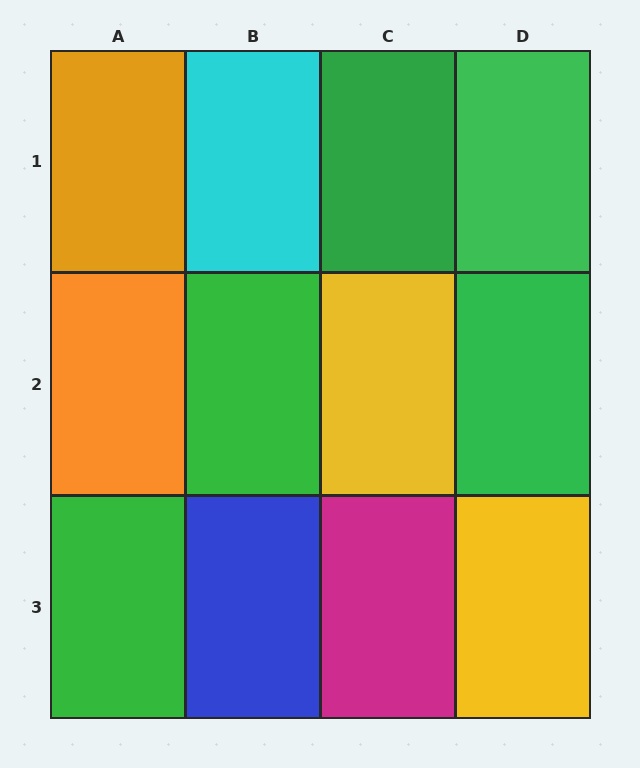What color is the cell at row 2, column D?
Green.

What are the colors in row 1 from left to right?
Orange, cyan, green, green.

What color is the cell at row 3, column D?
Yellow.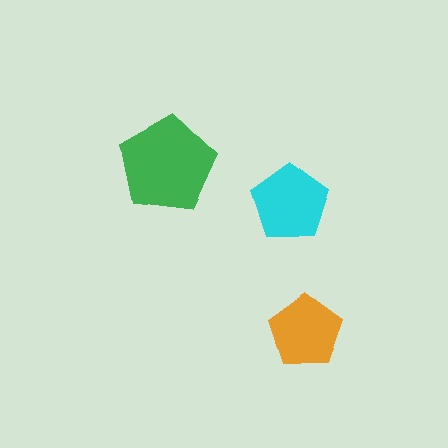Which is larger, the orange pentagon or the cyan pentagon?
The cyan one.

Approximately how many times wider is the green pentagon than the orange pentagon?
About 1.5 times wider.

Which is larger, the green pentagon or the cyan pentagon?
The green one.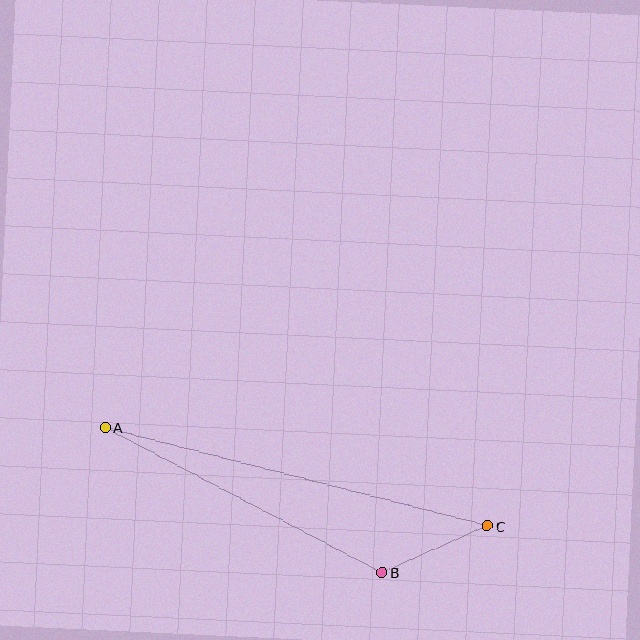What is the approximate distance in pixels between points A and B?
The distance between A and B is approximately 313 pixels.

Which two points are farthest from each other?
Points A and C are farthest from each other.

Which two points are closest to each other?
Points B and C are closest to each other.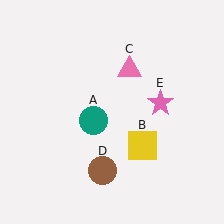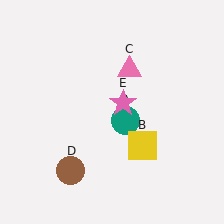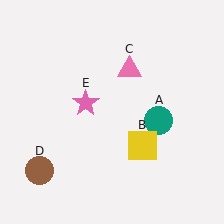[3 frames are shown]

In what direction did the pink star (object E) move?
The pink star (object E) moved left.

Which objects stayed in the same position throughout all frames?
Yellow square (object B) and pink triangle (object C) remained stationary.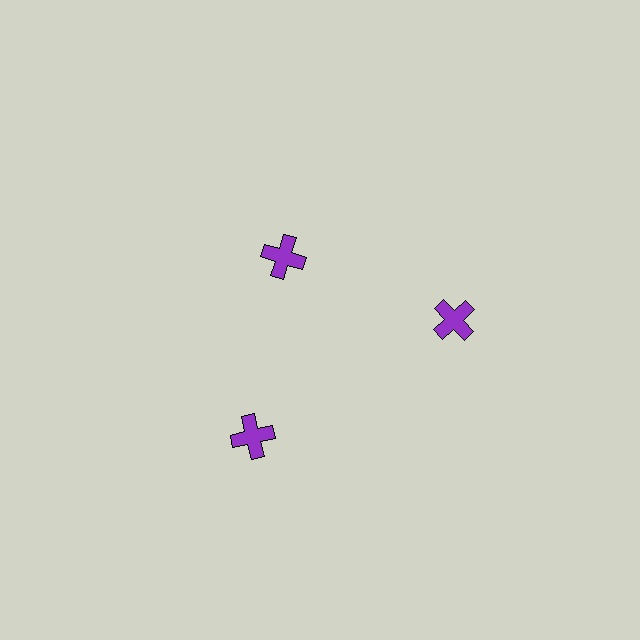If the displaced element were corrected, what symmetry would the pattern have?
It would have 3-fold rotational symmetry — the pattern would map onto itself every 120 degrees.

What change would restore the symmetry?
The symmetry would be restored by moving it outward, back onto the ring so that all 3 crosses sit at equal angles and equal distance from the center.